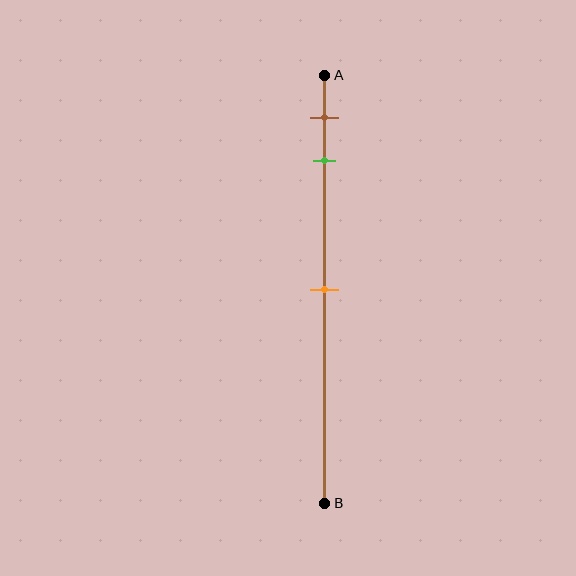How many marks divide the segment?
There are 3 marks dividing the segment.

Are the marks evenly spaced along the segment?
No, the marks are not evenly spaced.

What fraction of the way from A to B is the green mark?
The green mark is approximately 20% (0.2) of the way from A to B.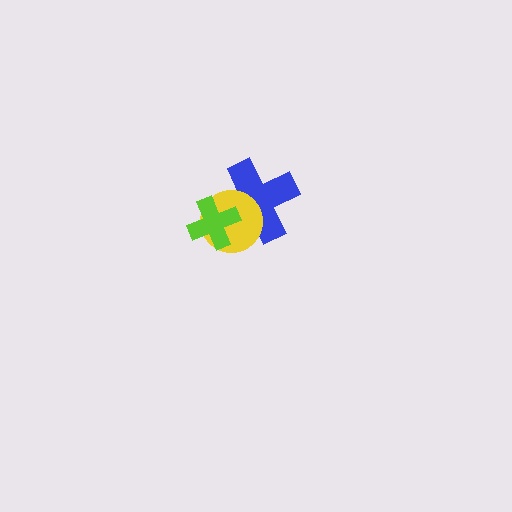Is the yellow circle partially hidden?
Yes, it is partially covered by another shape.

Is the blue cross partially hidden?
Yes, it is partially covered by another shape.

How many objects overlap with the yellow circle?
2 objects overlap with the yellow circle.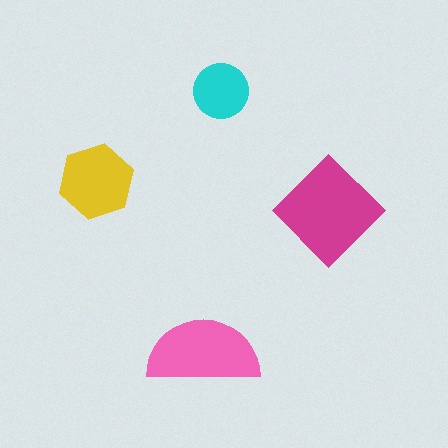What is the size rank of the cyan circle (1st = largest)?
4th.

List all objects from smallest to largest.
The cyan circle, the yellow hexagon, the pink semicircle, the magenta diamond.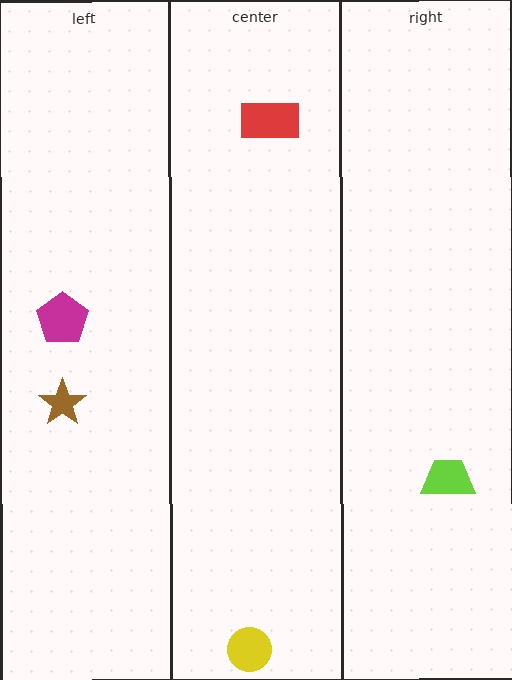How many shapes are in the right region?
1.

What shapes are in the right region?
The lime trapezoid.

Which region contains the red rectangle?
The center region.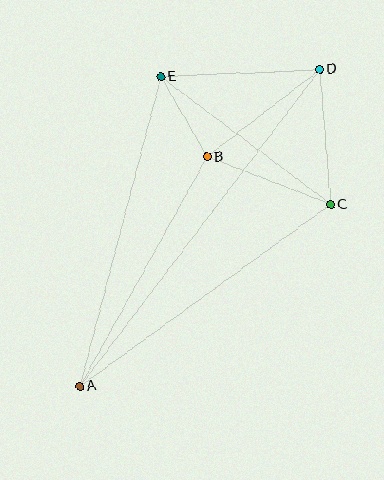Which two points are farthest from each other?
Points A and D are farthest from each other.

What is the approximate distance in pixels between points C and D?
The distance between C and D is approximately 136 pixels.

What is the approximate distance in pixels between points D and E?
The distance between D and E is approximately 159 pixels.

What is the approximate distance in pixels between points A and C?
The distance between A and C is approximately 310 pixels.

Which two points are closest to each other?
Points B and E are closest to each other.